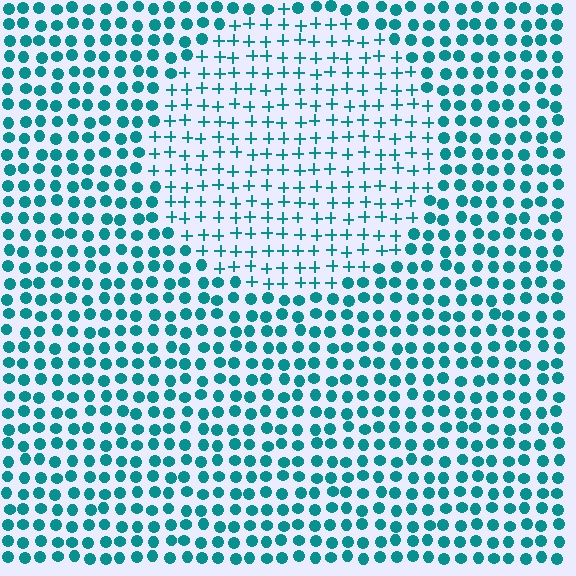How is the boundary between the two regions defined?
The boundary is defined by a change in element shape: plus signs inside vs. circles outside. All elements share the same color and spacing.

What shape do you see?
I see a circle.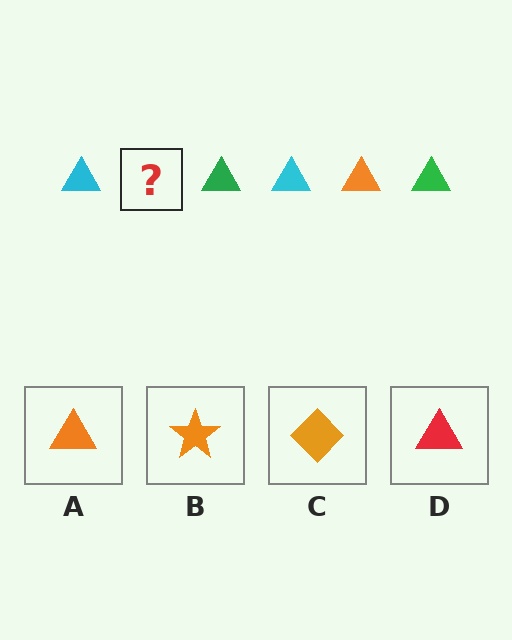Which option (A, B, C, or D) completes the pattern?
A.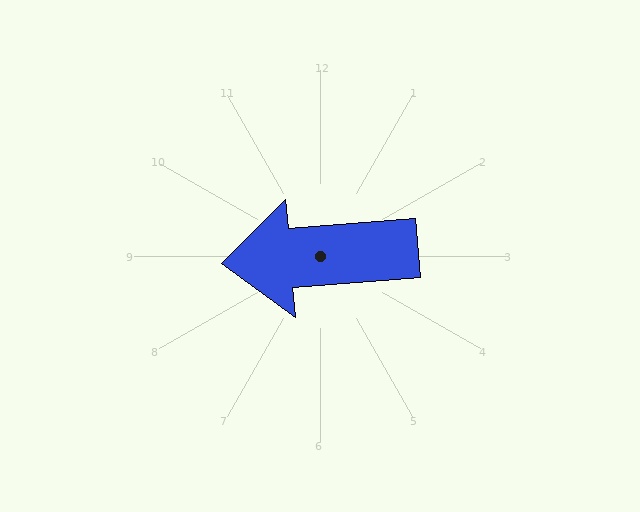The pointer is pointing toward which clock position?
Roughly 9 o'clock.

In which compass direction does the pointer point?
West.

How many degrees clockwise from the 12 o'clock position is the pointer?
Approximately 265 degrees.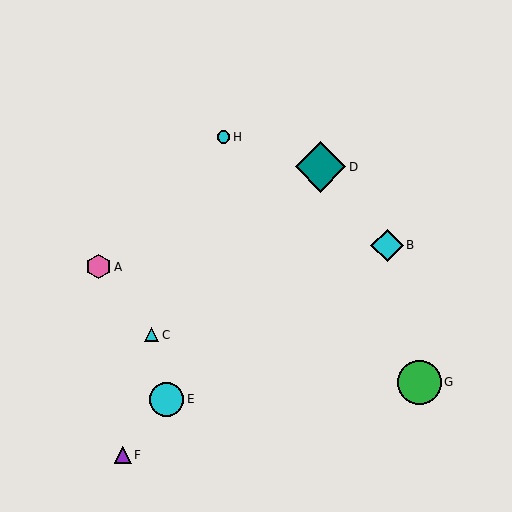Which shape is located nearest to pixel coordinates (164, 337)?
The cyan triangle (labeled C) at (151, 335) is nearest to that location.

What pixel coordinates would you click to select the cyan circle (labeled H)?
Click at (223, 137) to select the cyan circle H.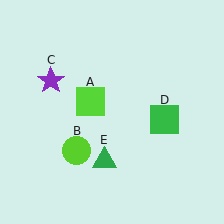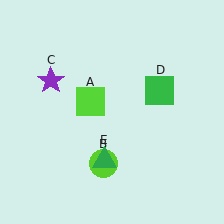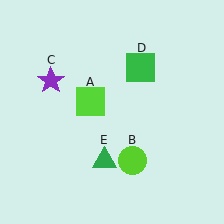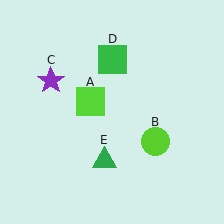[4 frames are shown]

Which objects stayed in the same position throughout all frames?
Lime square (object A) and purple star (object C) and green triangle (object E) remained stationary.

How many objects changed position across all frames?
2 objects changed position: lime circle (object B), green square (object D).